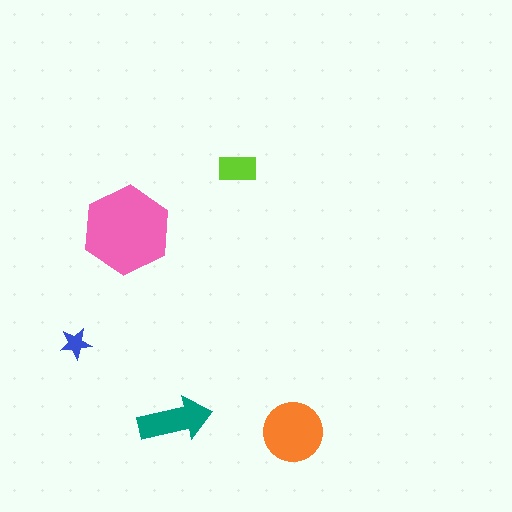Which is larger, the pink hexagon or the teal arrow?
The pink hexagon.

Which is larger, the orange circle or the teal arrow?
The orange circle.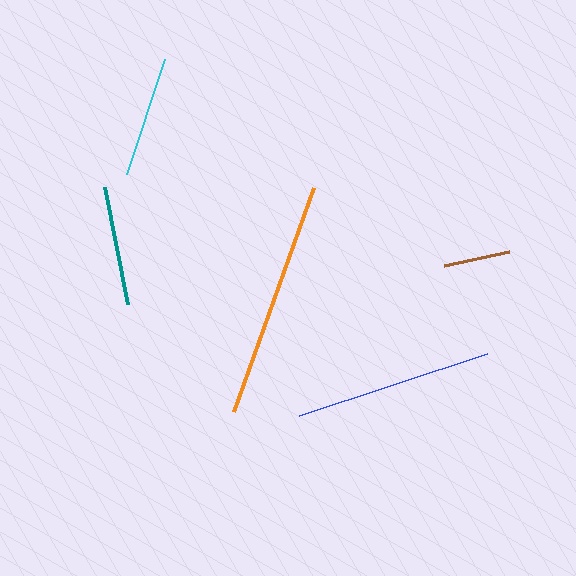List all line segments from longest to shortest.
From longest to shortest: orange, blue, cyan, teal, brown.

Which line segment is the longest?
The orange line is the longest at approximately 238 pixels.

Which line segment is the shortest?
The brown line is the shortest at approximately 66 pixels.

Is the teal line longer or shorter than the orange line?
The orange line is longer than the teal line.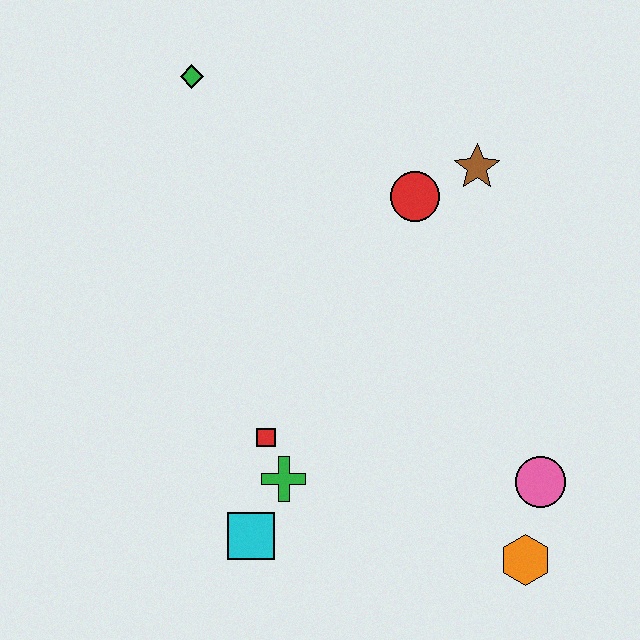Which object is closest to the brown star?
The red circle is closest to the brown star.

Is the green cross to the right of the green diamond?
Yes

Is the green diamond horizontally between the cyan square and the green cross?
No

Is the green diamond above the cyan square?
Yes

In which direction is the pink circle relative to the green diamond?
The pink circle is below the green diamond.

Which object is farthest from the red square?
The green diamond is farthest from the red square.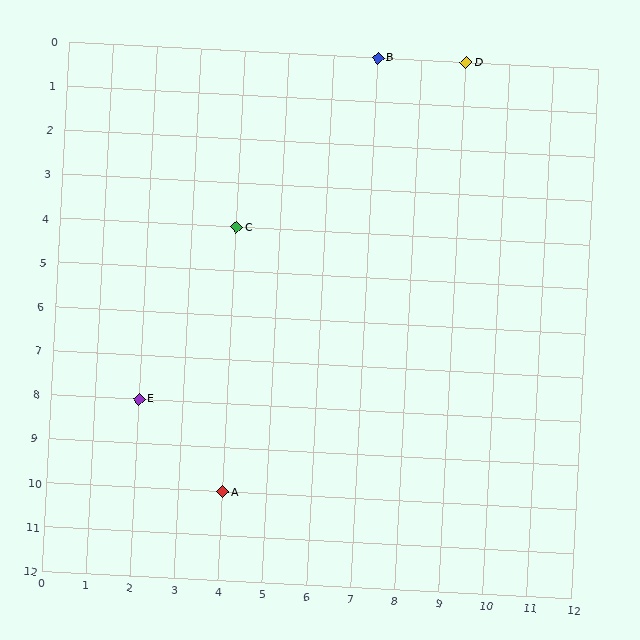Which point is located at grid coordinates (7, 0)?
Point B is at (7, 0).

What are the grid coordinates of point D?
Point D is at grid coordinates (9, 0).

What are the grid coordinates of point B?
Point B is at grid coordinates (7, 0).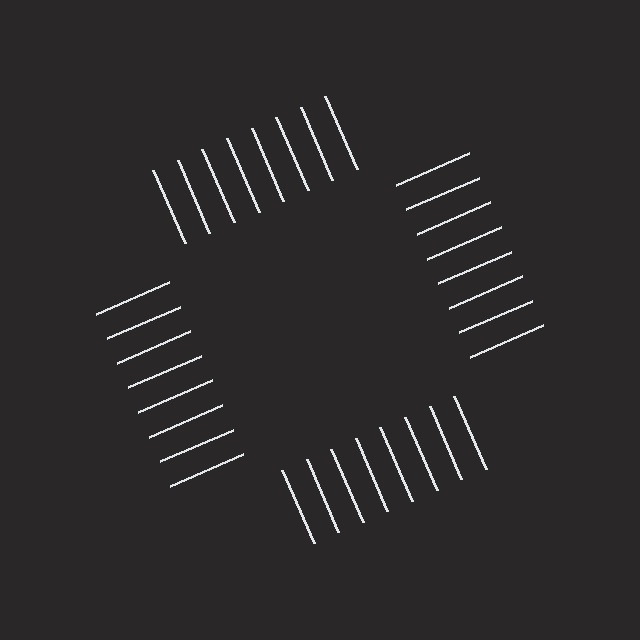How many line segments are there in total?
32 — 8 along each of the 4 edges.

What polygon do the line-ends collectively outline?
An illusory square — the line segments terminate on its edges but no continuous stroke is drawn.